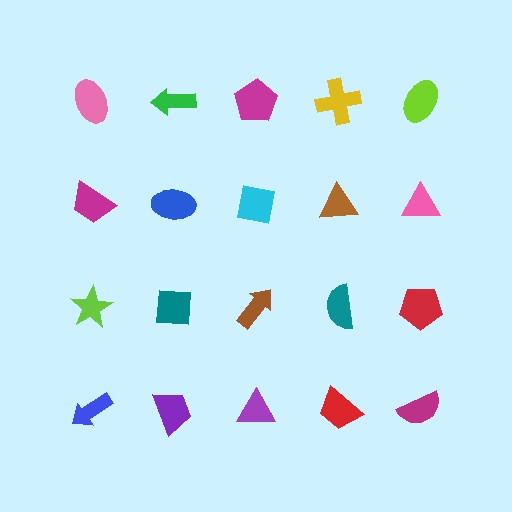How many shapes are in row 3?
5 shapes.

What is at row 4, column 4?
A red trapezoid.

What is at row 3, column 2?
A teal square.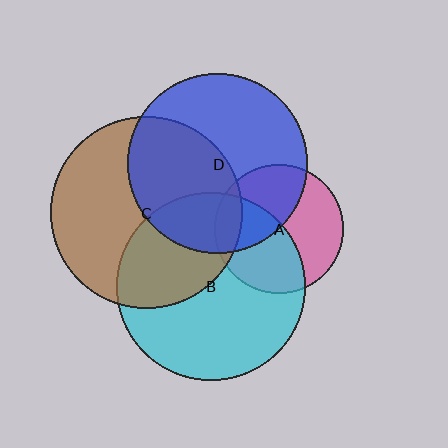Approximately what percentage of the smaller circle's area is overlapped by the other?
Approximately 45%.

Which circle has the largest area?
Circle C (brown).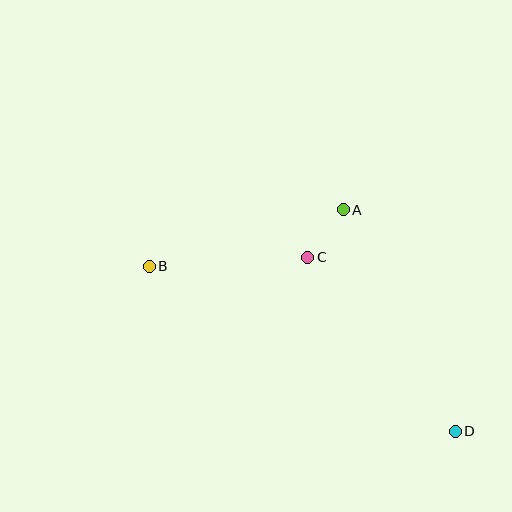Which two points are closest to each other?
Points A and C are closest to each other.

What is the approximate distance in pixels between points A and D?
The distance between A and D is approximately 248 pixels.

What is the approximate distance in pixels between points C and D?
The distance between C and D is approximately 228 pixels.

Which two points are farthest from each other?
Points B and D are farthest from each other.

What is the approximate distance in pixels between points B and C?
The distance between B and C is approximately 159 pixels.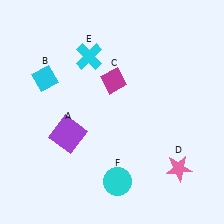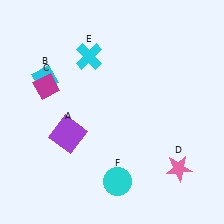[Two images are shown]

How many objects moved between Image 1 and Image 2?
1 object moved between the two images.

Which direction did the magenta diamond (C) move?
The magenta diamond (C) moved left.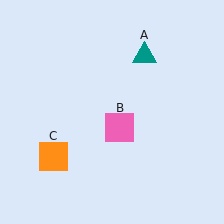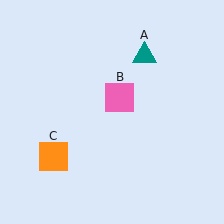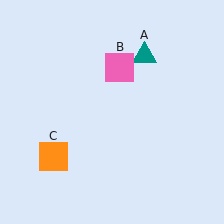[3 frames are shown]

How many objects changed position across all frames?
1 object changed position: pink square (object B).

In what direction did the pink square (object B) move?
The pink square (object B) moved up.